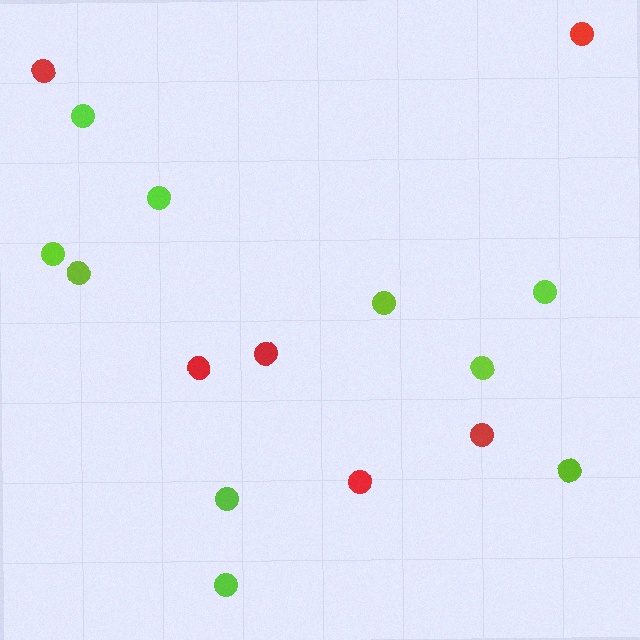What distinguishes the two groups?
There are 2 groups: one group of red circles (6) and one group of lime circles (10).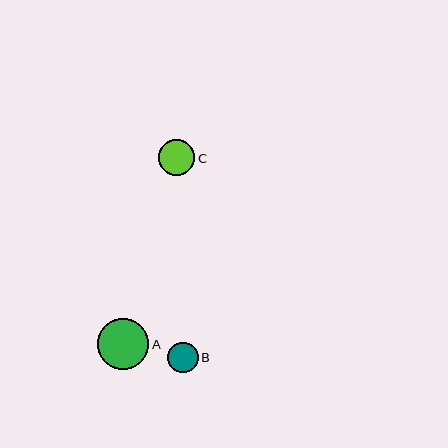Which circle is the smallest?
Circle B is the smallest with a size of approximately 31 pixels.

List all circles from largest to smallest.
From largest to smallest: A, C, B.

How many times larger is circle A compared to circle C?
Circle A is approximately 1.4 times the size of circle C.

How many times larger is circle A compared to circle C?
Circle A is approximately 1.4 times the size of circle C.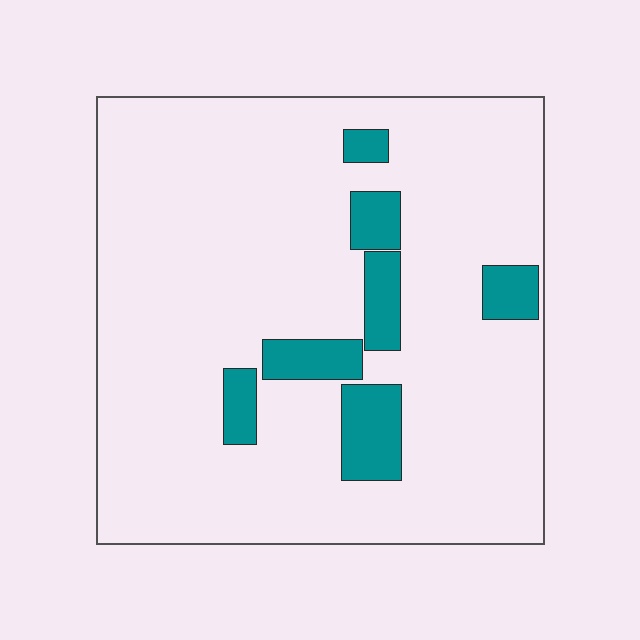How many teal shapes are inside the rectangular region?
7.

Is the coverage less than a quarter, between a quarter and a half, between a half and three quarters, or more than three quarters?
Less than a quarter.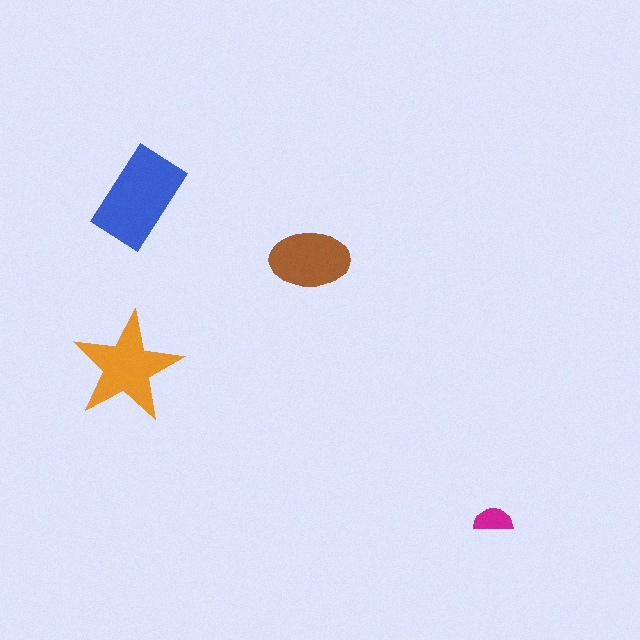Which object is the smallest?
The magenta semicircle.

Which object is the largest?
The blue rectangle.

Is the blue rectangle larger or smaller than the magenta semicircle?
Larger.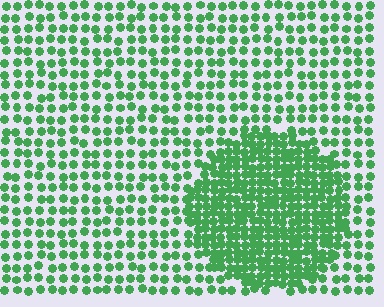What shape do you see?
I see a circle.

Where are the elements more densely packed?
The elements are more densely packed inside the circle boundary.